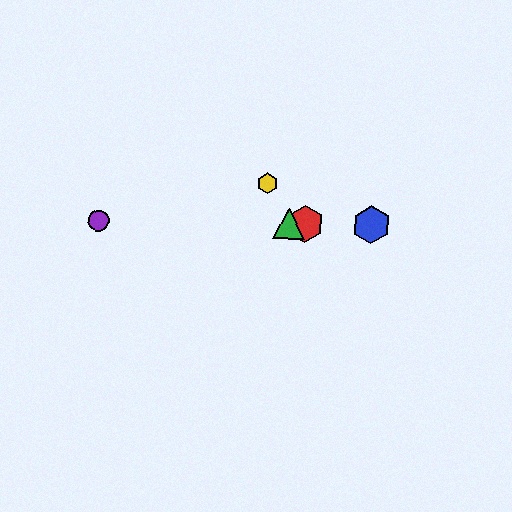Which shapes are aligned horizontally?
The red hexagon, the blue hexagon, the green triangle, the purple circle are aligned horizontally.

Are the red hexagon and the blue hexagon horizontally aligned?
Yes, both are at y≈224.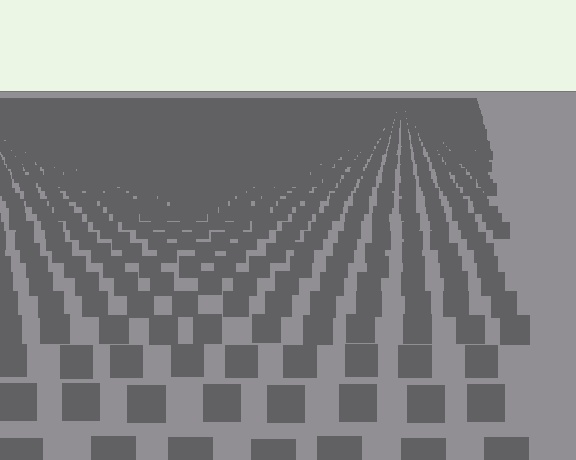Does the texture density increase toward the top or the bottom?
Density increases toward the top.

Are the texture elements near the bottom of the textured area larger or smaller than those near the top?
Larger. Near the bottom, elements are closer to the viewer and appear at a bigger on-screen size.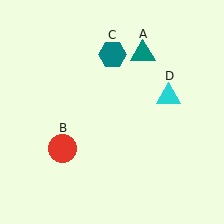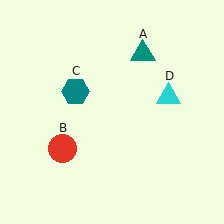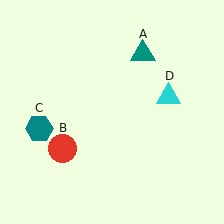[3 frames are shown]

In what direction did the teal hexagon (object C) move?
The teal hexagon (object C) moved down and to the left.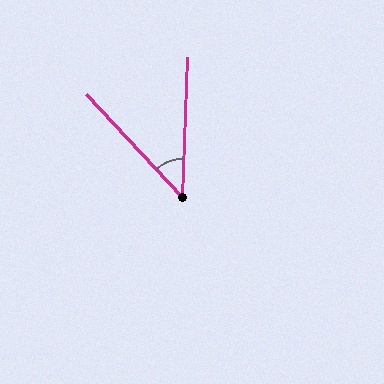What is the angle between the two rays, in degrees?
Approximately 45 degrees.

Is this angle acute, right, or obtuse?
It is acute.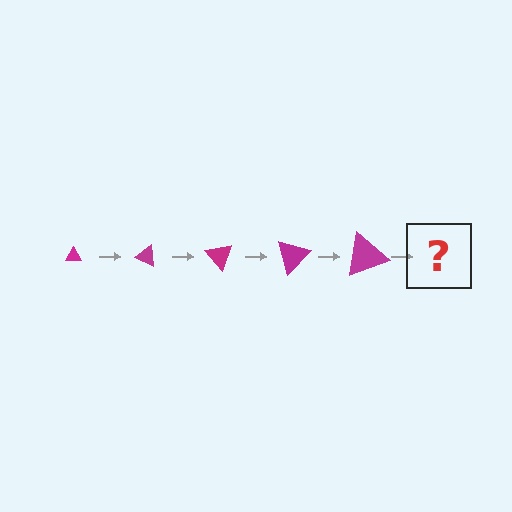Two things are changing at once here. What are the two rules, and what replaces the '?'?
The two rules are that the triangle grows larger each step and it rotates 25 degrees each step. The '?' should be a triangle, larger than the previous one and rotated 125 degrees from the start.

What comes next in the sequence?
The next element should be a triangle, larger than the previous one and rotated 125 degrees from the start.